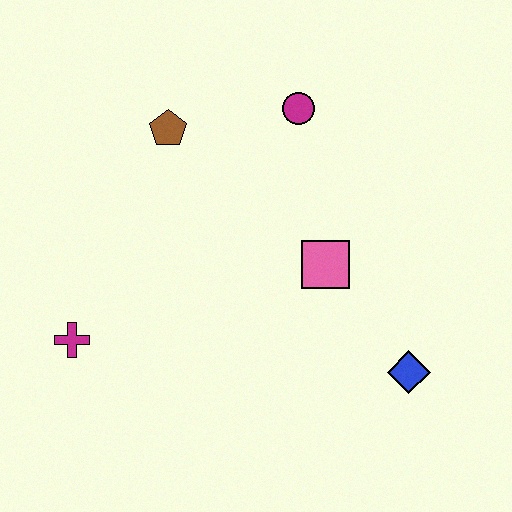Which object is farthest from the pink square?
The magenta cross is farthest from the pink square.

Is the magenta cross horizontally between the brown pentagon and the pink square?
No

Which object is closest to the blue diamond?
The pink square is closest to the blue diamond.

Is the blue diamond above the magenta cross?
No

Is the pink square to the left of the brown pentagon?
No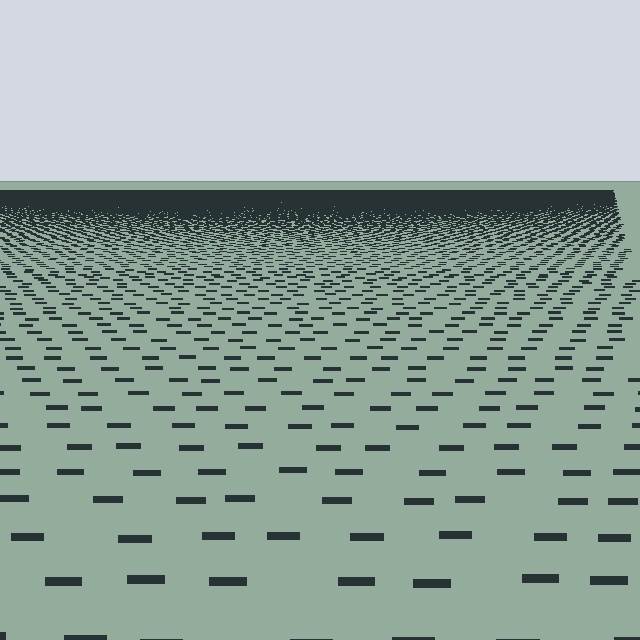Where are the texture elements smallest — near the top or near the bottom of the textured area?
Near the top.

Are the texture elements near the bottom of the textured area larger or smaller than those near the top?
Larger. Near the bottom, elements are closer to the viewer and appear at a bigger on-screen size.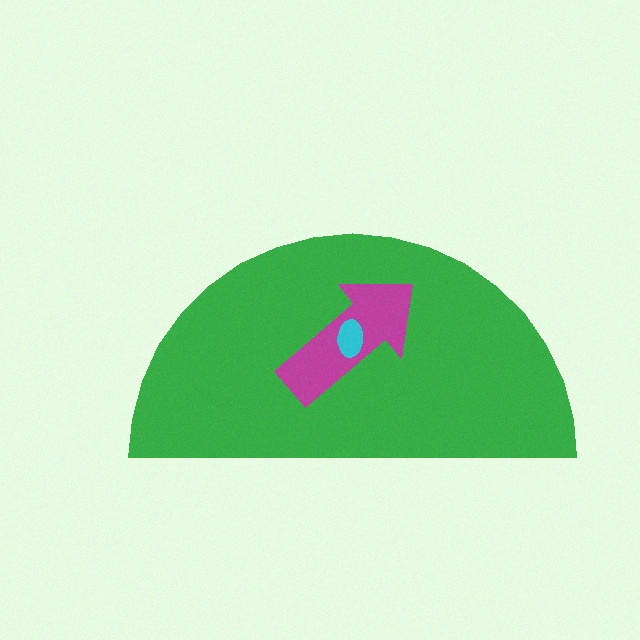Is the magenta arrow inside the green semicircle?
Yes.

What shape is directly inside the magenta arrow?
The cyan ellipse.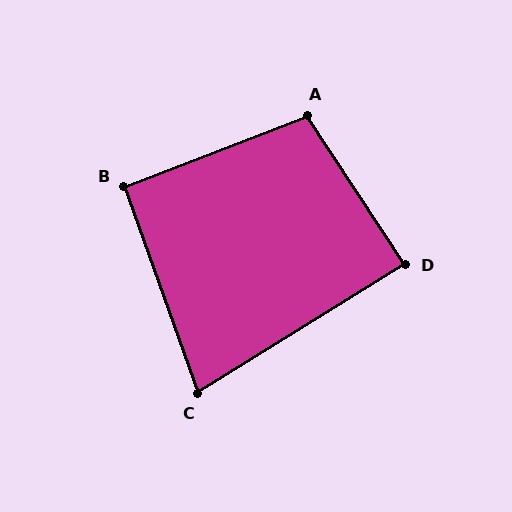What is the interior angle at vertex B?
Approximately 91 degrees (approximately right).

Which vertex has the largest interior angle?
A, at approximately 102 degrees.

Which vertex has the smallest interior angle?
C, at approximately 78 degrees.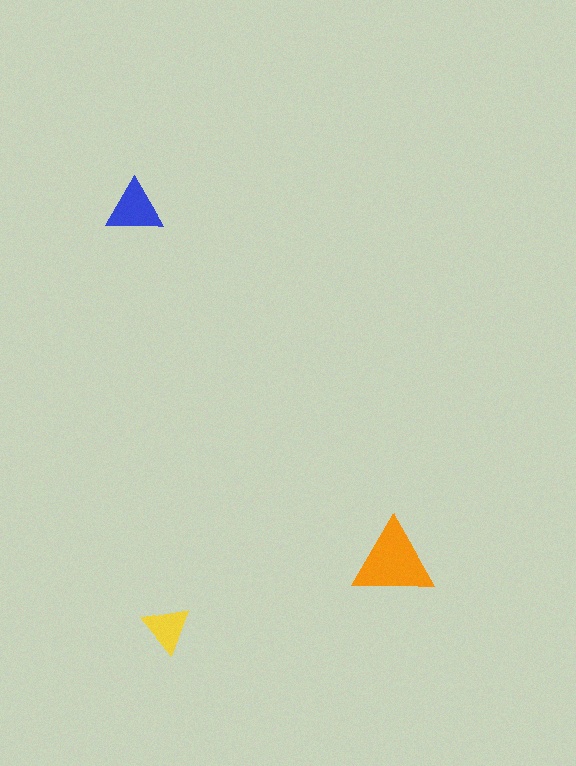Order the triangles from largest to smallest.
the orange one, the blue one, the yellow one.